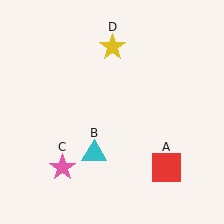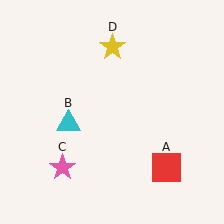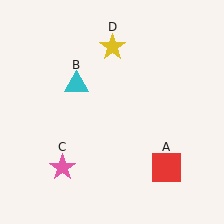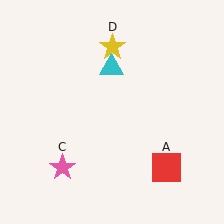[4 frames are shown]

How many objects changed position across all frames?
1 object changed position: cyan triangle (object B).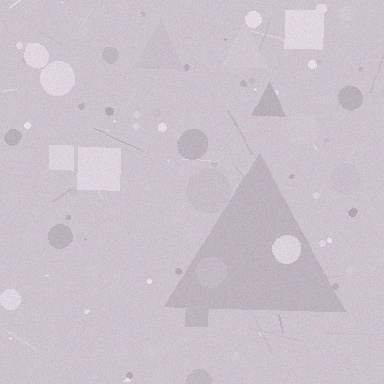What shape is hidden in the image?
A triangle is hidden in the image.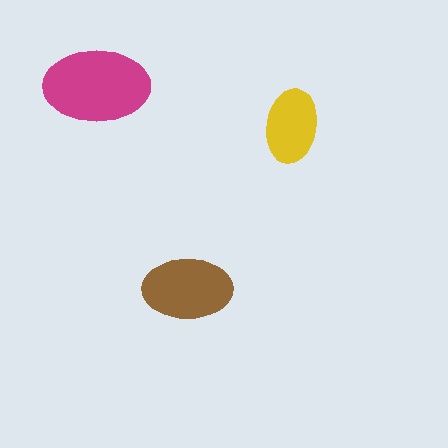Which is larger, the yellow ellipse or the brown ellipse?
The brown one.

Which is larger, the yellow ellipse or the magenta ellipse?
The magenta one.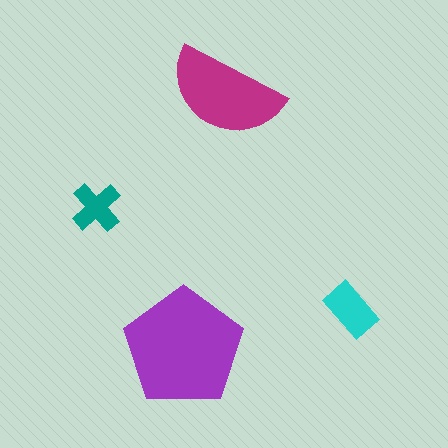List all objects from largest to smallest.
The purple pentagon, the magenta semicircle, the cyan rectangle, the teal cross.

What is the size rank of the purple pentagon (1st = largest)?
1st.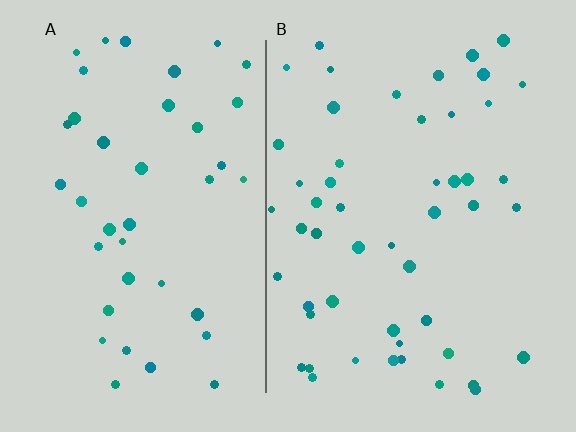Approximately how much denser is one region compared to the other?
Approximately 1.3× — region B over region A.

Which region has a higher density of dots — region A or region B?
B (the right).